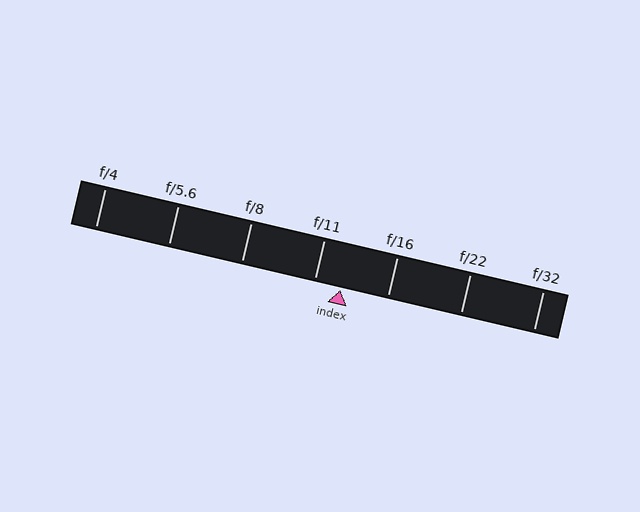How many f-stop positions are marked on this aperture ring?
There are 7 f-stop positions marked.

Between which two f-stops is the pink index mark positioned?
The index mark is between f/11 and f/16.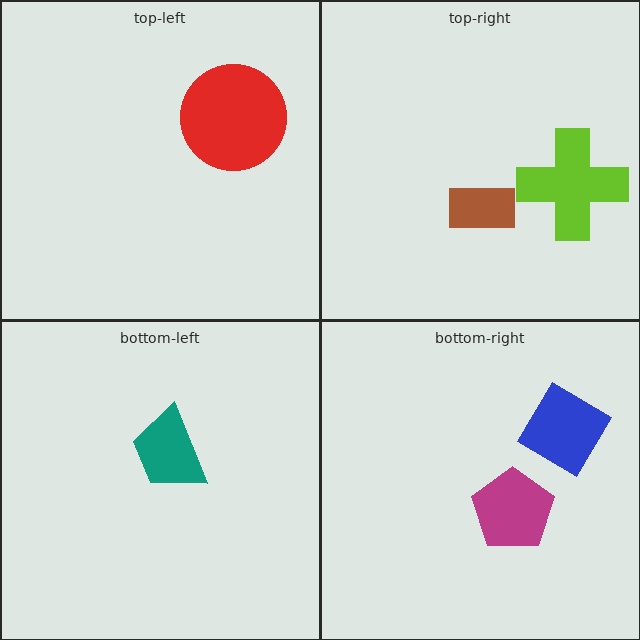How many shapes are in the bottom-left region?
1.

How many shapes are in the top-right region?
2.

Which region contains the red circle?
The top-left region.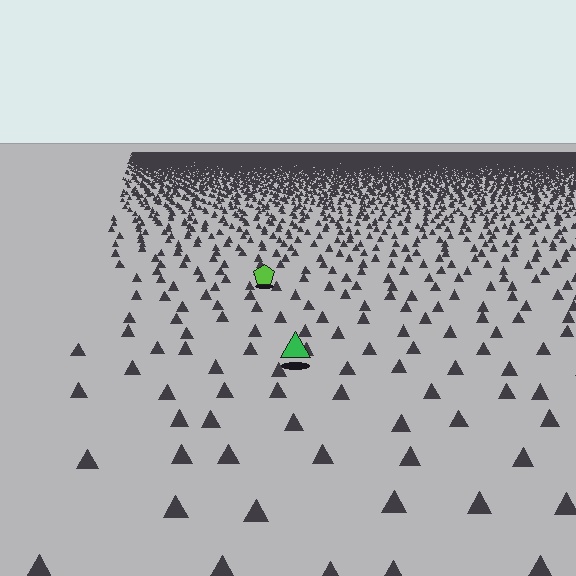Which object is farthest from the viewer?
The lime pentagon is farthest from the viewer. It appears smaller and the ground texture around it is denser.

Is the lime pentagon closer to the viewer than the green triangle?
No. The green triangle is closer — you can tell from the texture gradient: the ground texture is coarser near it.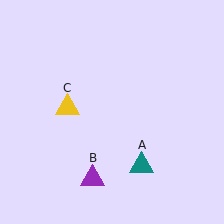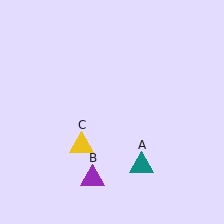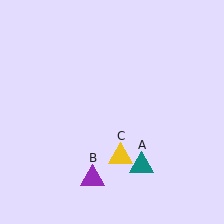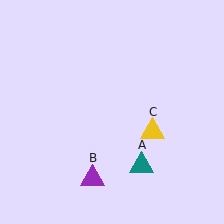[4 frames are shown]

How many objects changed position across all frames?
1 object changed position: yellow triangle (object C).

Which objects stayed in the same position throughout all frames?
Teal triangle (object A) and purple triangle (object B) remained stationary.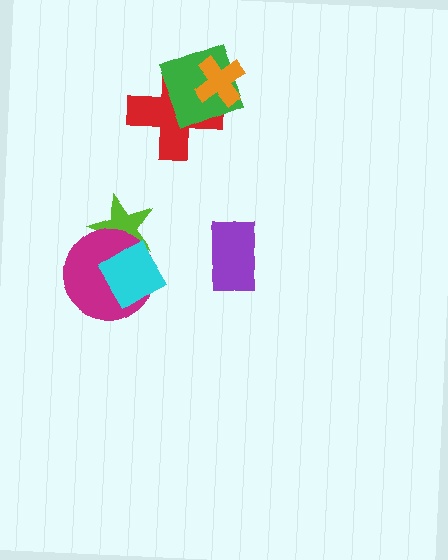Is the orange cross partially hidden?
No, no other shape covers it.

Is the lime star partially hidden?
Yes, it is partially covered by another shape.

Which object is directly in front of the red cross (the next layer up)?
The green diamond is directly in front of the red cross.